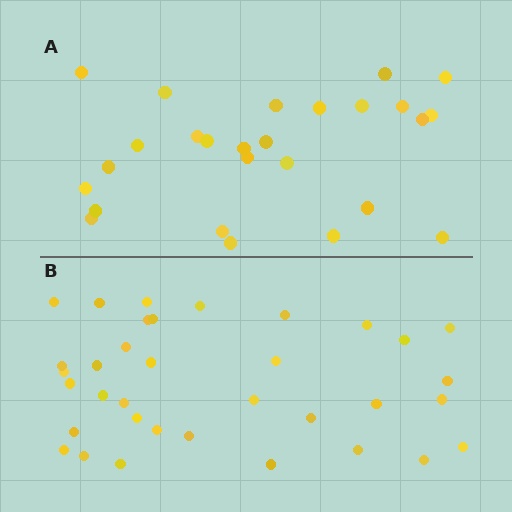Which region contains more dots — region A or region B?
Region B (the bottom region) has more dots.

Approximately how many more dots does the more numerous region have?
Region B has roughly 8 or so more dots than region A.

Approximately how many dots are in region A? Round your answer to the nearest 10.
About 30 dots. (The exact count is 26, which rounds to 30.)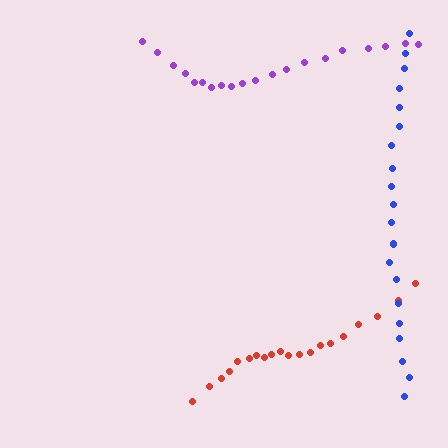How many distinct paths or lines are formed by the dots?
There are 3 distinct paths.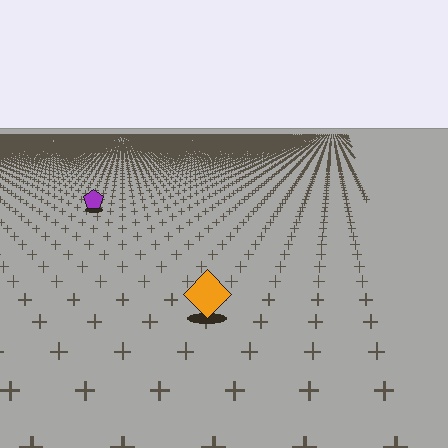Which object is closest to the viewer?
The orange diamond is closest. The texture marks near it are larger and more spread out.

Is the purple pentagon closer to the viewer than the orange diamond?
No. The orange diamond is closer — you can tell from the texture gradient: the ground texture is coarser near it.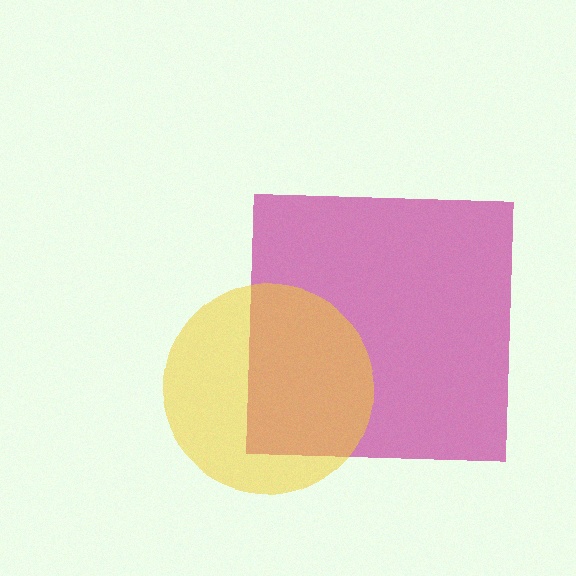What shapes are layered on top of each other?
The layered shapes are: a magenta square, a yellow circle.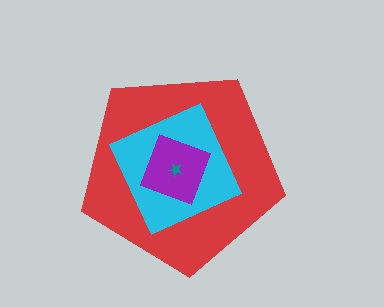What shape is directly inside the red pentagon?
The cyan diamond.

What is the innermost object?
The teal star.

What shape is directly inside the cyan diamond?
The purple square.